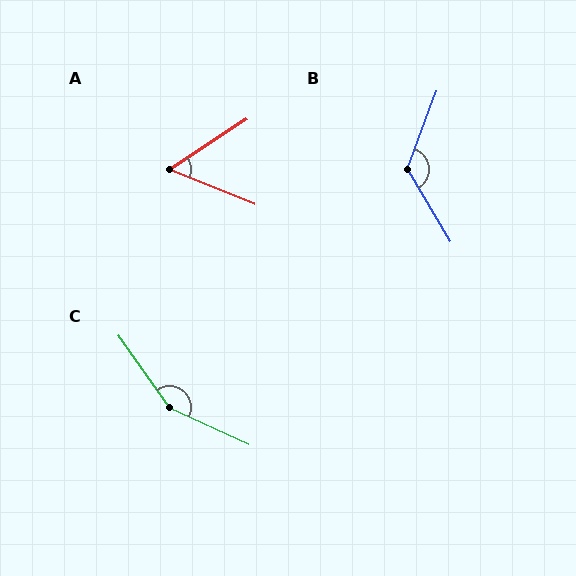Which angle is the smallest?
A, at approximately 55 degrees.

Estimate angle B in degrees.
Approximately 129 degrees.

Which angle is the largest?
C, at approximately 150 degrees.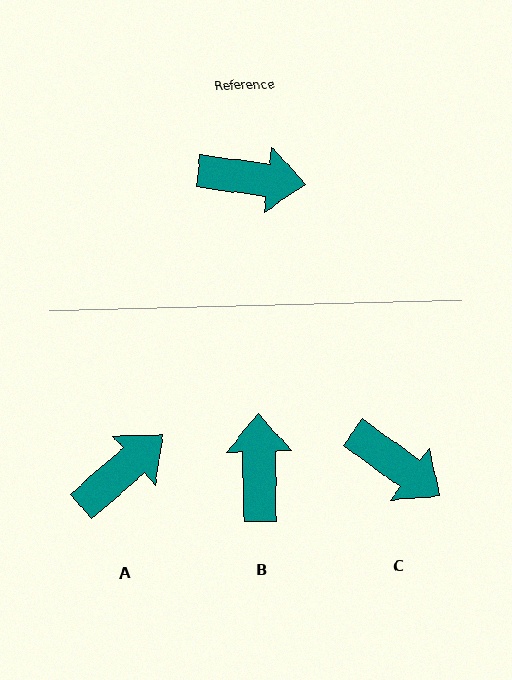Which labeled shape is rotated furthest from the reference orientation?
B, about 98 degrees away.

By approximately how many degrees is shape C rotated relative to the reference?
Approximately 29 degrees clockwise.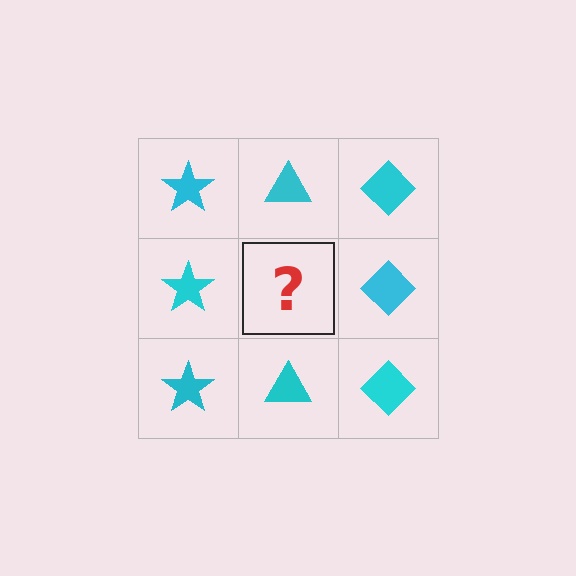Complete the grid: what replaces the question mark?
The question mark should be replaced with a cyan triangle.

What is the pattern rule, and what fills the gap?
The rule is that each column has a consistent shape. The gap should be filled with a cyan triangle.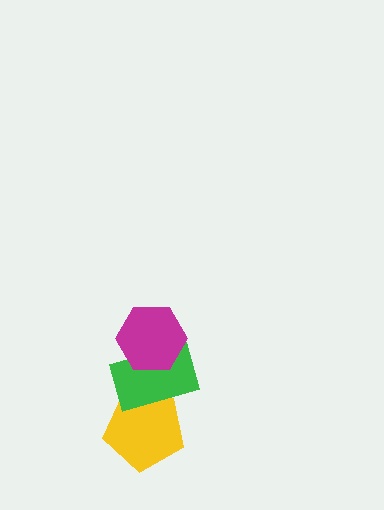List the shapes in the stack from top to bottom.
From top to bottom: the magenta hexagon, the green rectangle, the yellow pentagon.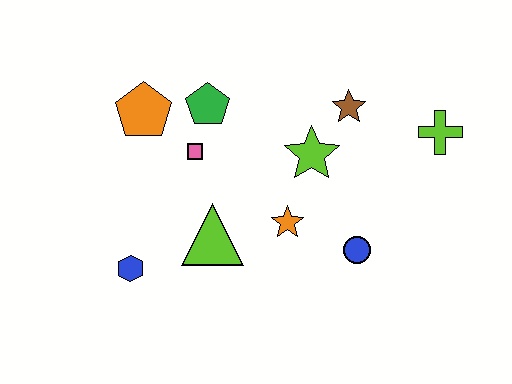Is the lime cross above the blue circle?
Yes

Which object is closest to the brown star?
The lime star is closest to the brown star.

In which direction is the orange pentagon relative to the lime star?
The orange pentagon is to the left of the lime star.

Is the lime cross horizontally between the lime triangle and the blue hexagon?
No